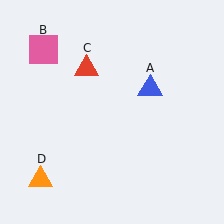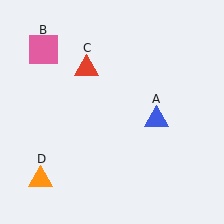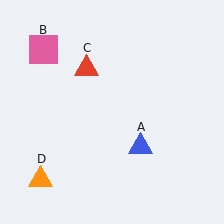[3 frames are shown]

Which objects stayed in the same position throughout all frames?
Pink square (object B) and red triangle (object C) and orange triangle (object D) remained stationary.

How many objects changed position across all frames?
1 object changed position: blue triangle (object A).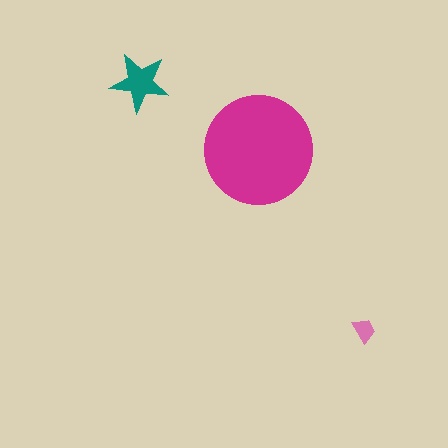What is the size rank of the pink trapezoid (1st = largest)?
3rd.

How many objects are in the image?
There are 3 objects in the image.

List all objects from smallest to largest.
The pink trapezoid, the teal star, the magenta circle.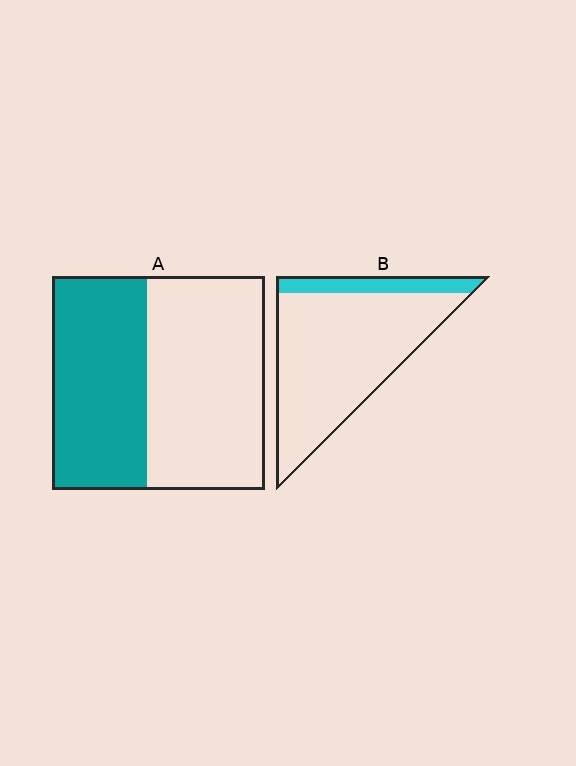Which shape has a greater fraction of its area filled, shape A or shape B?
Shape A.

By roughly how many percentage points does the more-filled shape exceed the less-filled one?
By roughly 30 percentage points (A over B).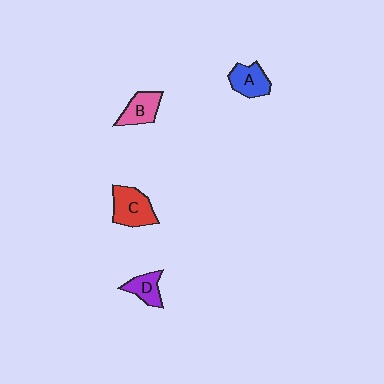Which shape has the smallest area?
Shape D (purple).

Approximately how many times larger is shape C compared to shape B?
Approximately 1.3 times.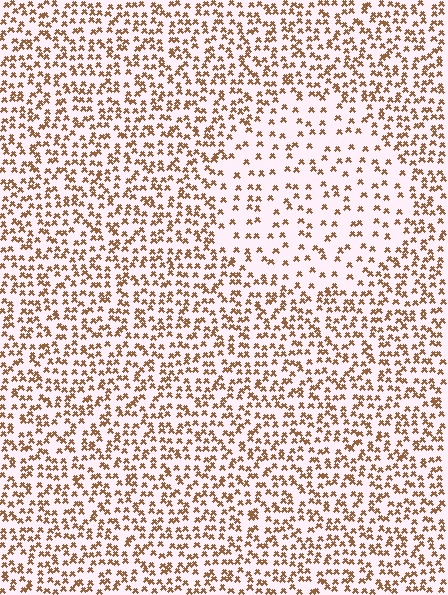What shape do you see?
I see a circle.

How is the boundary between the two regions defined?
The boundary is defined by a change in element density (approximately 2.1x ratio). All elements are the same color, size, and shape.